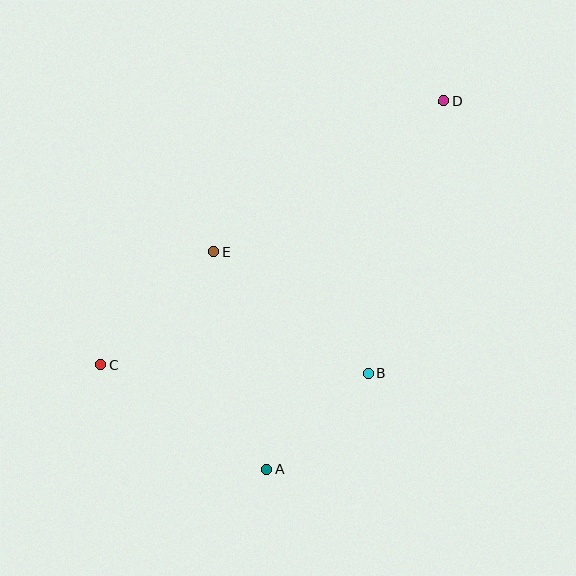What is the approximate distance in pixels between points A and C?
The distance between A and C is approximately 196 pixels.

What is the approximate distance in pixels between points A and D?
The distance between A and D is approximately 409 pixels.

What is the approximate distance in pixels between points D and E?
The distance between D and E is approximately 275 pixels.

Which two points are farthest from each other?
Points C and D are farthest from each other.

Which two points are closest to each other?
Points A and B are closest to each other.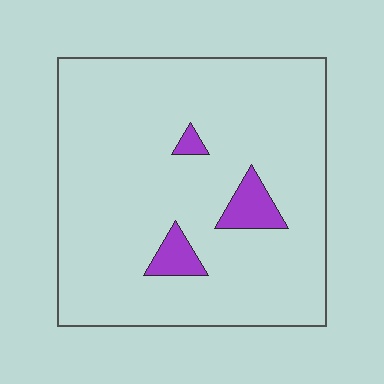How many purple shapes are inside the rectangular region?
3.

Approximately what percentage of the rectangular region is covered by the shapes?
Approximately 5%.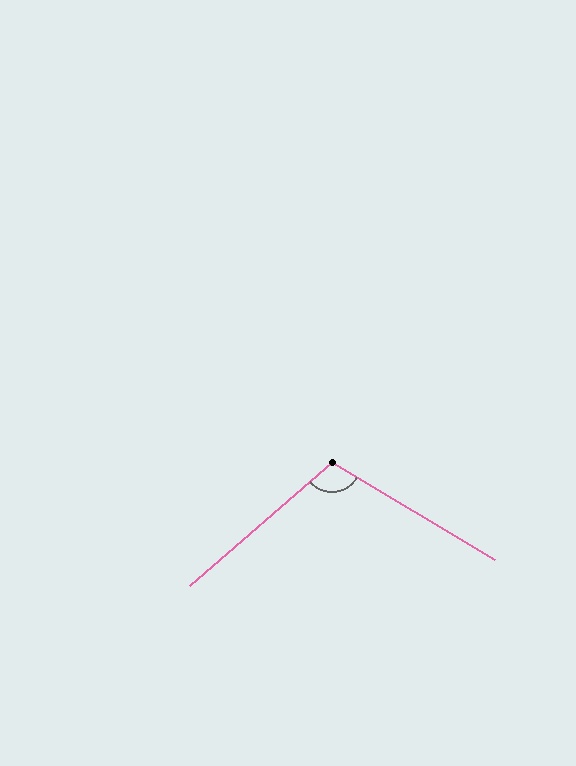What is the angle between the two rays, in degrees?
Approximately 108 degrees.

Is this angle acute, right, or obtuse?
It is obtuse.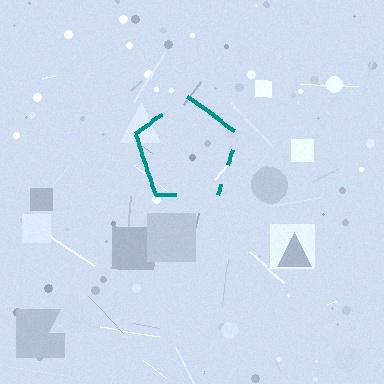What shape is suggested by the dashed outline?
The dashed outline suggests a pentagon.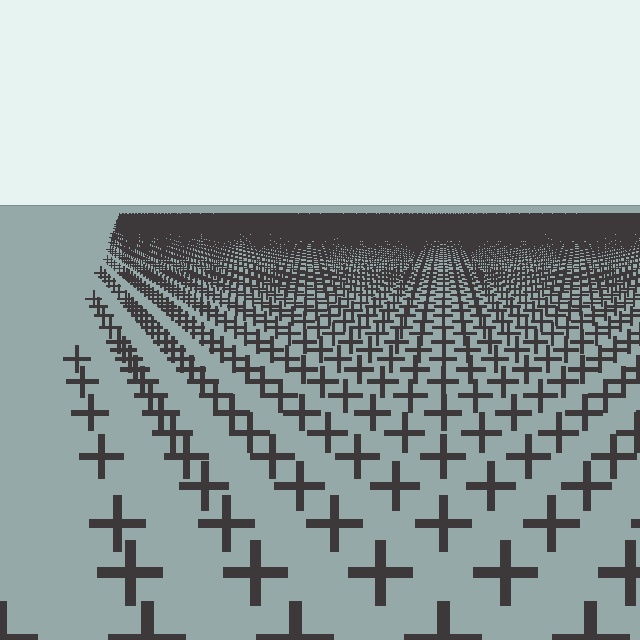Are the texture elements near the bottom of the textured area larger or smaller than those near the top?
Larger. Near the bottom, elements are closer to the viewer and appear at a bigger on-screen size.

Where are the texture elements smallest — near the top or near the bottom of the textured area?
Near the top.